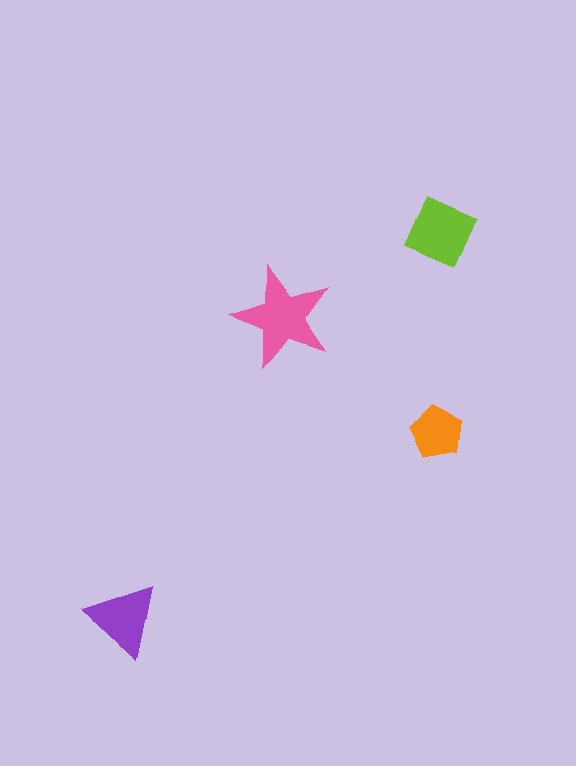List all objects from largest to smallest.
The pink star, the lime diamond, the purple triangle, the orange pentagon.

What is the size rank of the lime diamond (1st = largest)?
2nd.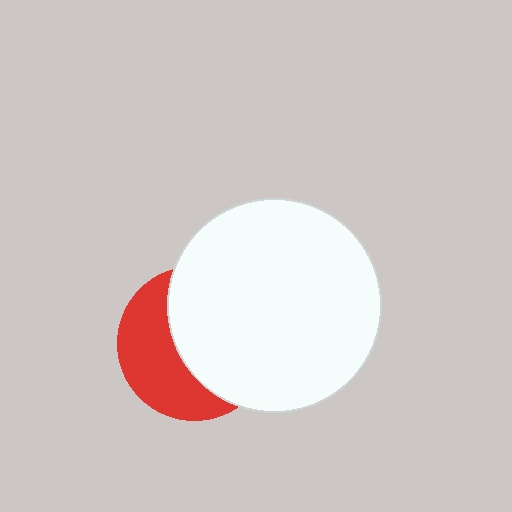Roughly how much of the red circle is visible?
A small part of it is visible (roughly 43%).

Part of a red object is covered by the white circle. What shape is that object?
It is a circle.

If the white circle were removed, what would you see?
You would see the complete red circle.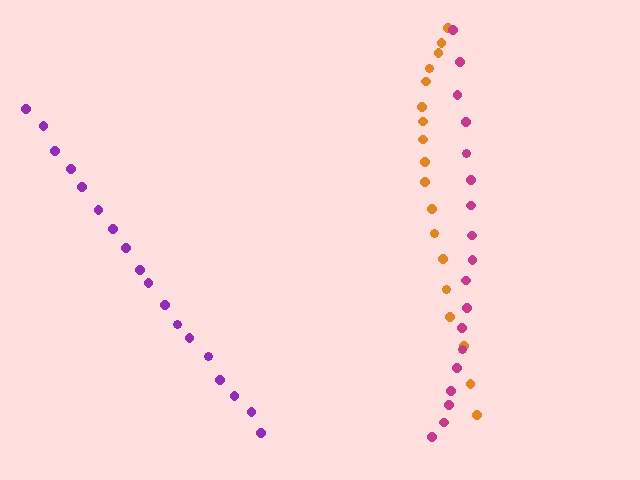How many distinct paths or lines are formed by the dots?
There are 3 distinct paths.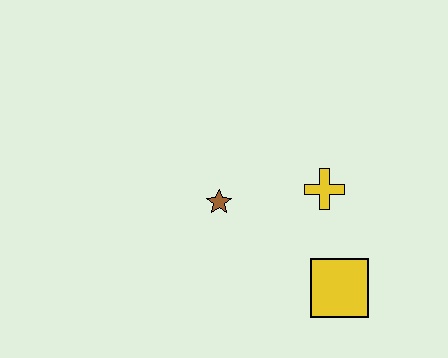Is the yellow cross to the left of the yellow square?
Yes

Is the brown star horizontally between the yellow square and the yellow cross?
No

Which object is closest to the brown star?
The yellow cross is closest to the brown star.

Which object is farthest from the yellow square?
The brown star is farthest from the yellow square.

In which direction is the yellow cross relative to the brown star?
The yellow cross is to the right of the brown star.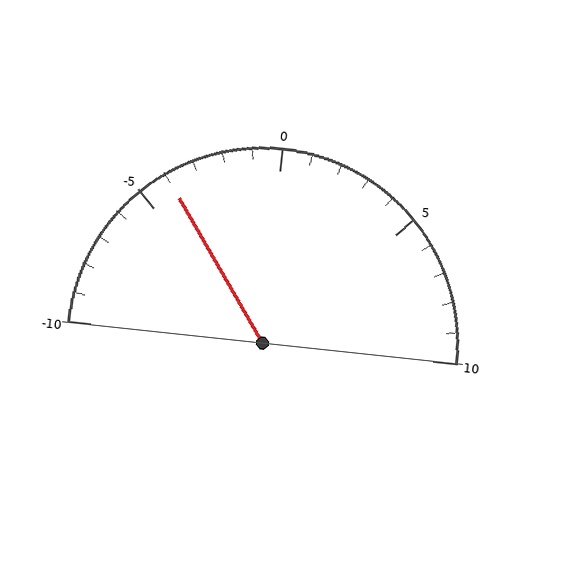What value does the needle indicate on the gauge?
The needle indicates approximately -4.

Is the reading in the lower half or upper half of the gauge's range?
The reading is in the lower half of the range (-10 to 10).